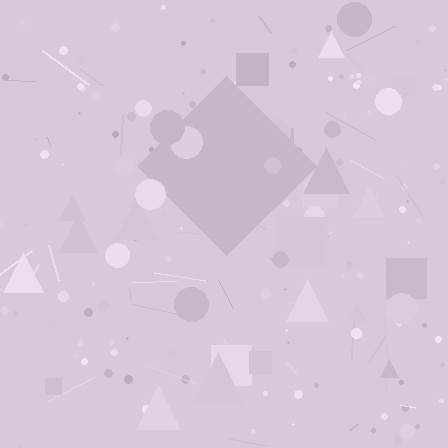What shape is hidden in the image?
A diamond is hidden in the image.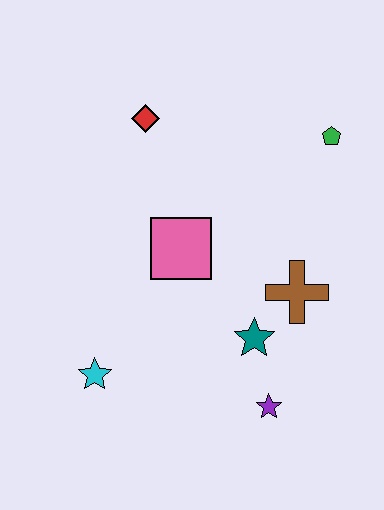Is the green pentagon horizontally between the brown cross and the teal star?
No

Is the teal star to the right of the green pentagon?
No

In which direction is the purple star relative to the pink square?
The purple star is below the pink square.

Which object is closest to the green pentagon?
The brown cross is closest to the green pentagon.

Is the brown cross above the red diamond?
No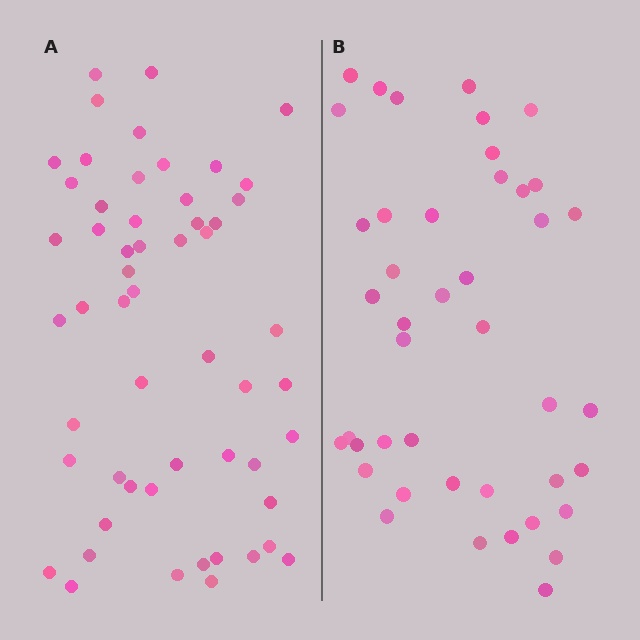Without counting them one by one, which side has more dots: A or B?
Region A (the left region) has more dots.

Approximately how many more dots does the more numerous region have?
Region A has roughly 12 or so more dots than region B.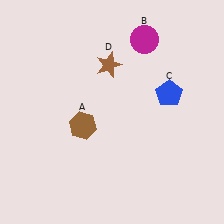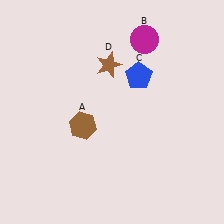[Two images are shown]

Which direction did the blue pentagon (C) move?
The blue pentagon (C) moved left.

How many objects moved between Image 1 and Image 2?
1 object moved between the two images.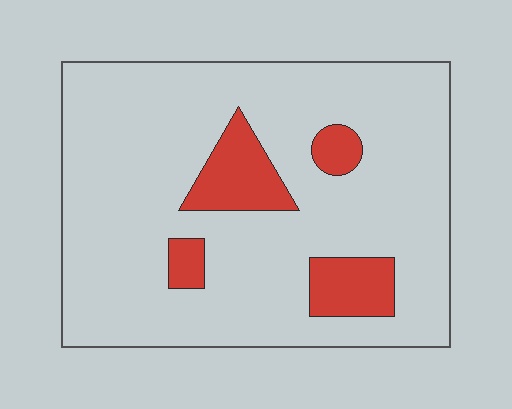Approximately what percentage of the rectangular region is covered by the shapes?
Approximately 15%.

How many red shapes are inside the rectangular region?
4.